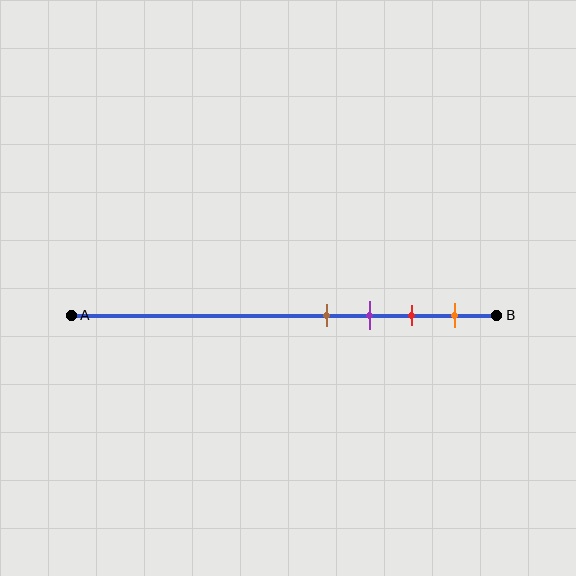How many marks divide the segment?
There are 4 marks dividing the segment.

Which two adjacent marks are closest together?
The brown and purple marks are the closest adjacent pair.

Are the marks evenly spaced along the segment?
Yes, the marks are approximately evenly spaced.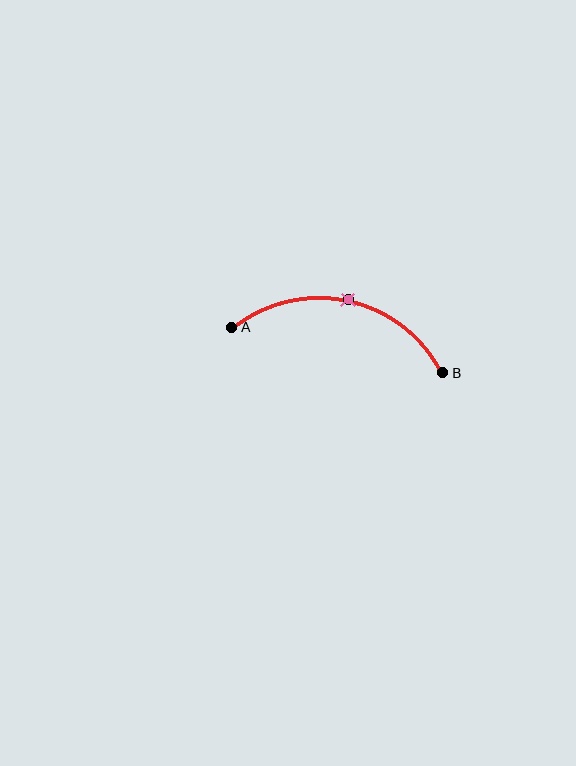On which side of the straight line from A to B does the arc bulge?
The arc bulges above the straight line connecting A and B.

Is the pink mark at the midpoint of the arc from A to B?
Yes. The pink mark lies on the arc at equal arc-length from both A and B — it is the arc midpoint.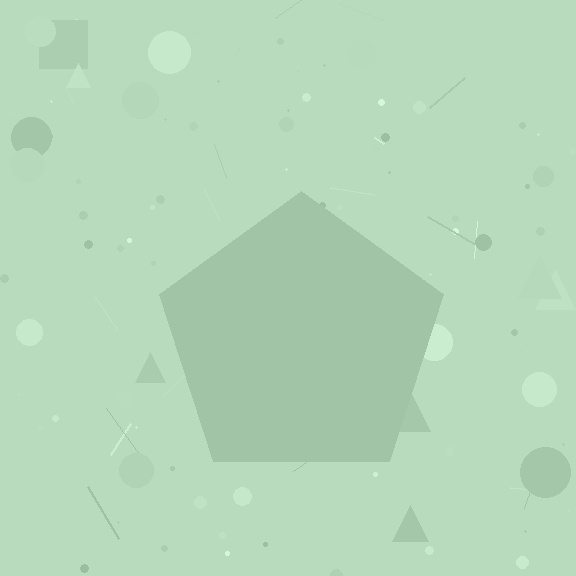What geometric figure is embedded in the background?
A pentagon is embedded in the background.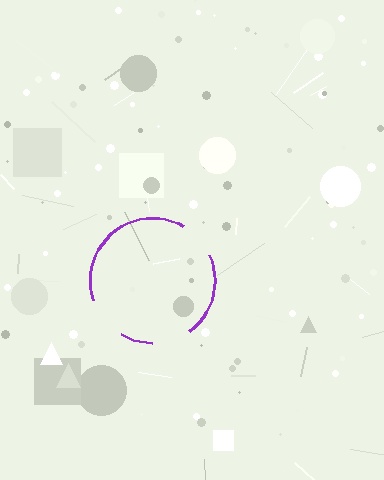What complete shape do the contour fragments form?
The contour fragments form a circle.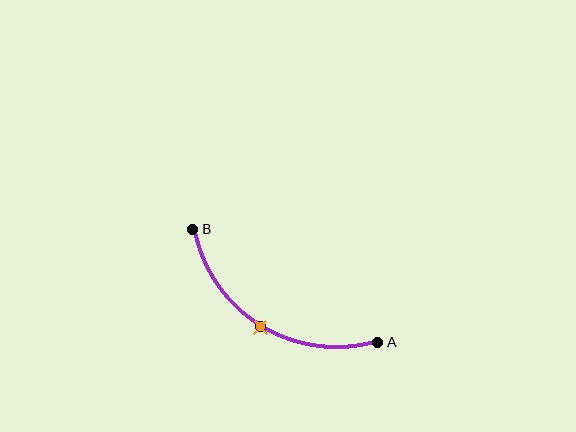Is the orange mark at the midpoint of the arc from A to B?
Yes. The orange mark lies on the arc at equal arc-length from both A and B — it is the arc midpoint.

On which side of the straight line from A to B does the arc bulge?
The arc bulges below the straight line connecting A and B.